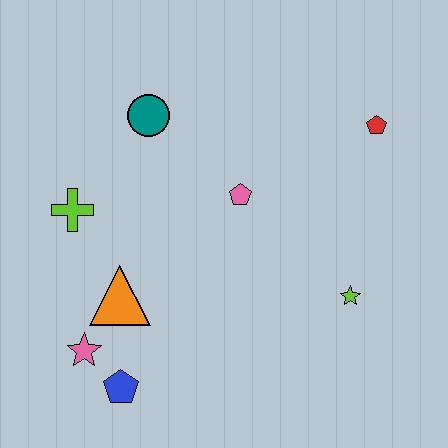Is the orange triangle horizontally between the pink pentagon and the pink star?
Yes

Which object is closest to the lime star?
The pink pentagon is closest to the lime star.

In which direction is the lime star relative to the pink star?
The lime star is to the right of the pink star.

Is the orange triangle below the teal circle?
Yes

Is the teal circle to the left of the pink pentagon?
Yes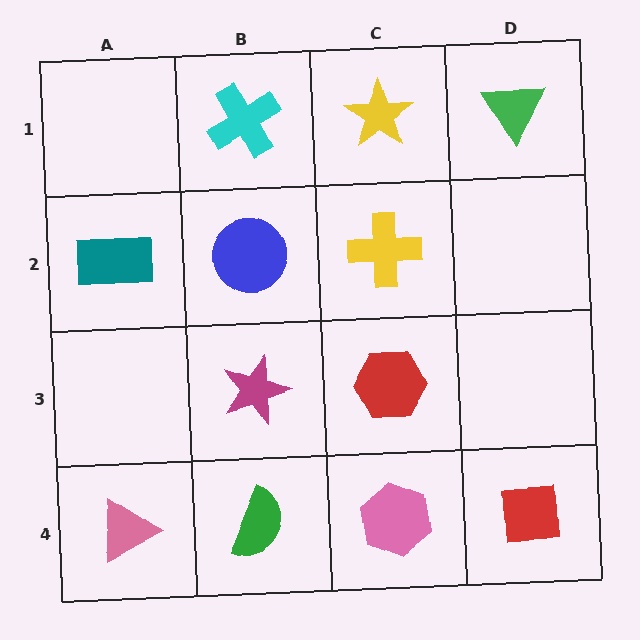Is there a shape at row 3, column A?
No, that cell is empty.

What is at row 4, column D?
A red square.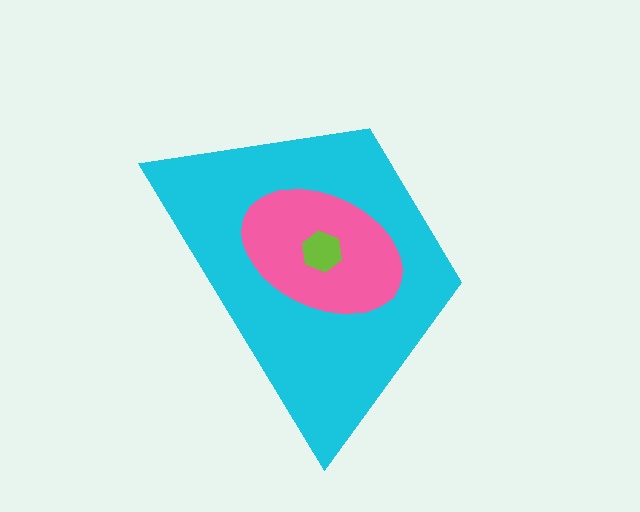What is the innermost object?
The lime hexagon.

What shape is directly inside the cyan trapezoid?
The pink ellipse.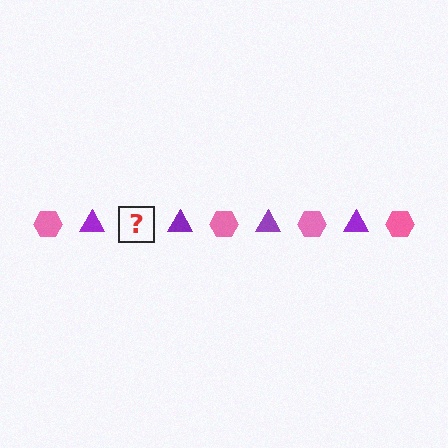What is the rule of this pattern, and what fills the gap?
The rule is that the pattern alternates between pink hexagon and purple triangle. The gap should be filled with a pink hexagon.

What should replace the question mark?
The question mark should be replaced with a pink hexagon.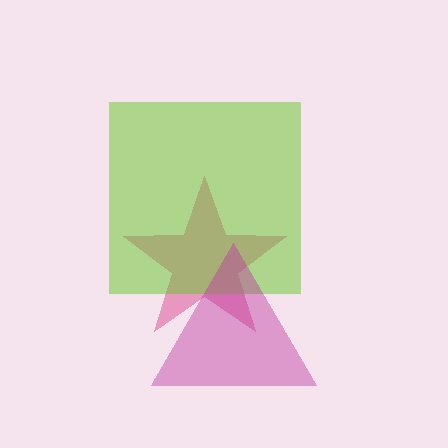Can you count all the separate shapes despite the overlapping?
Yes, there are 3 separate shapes.